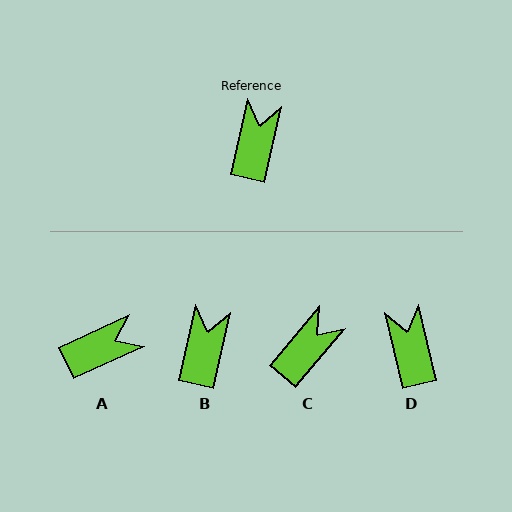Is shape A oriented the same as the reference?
No, it is off by about 52 degrees.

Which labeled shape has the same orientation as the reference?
B.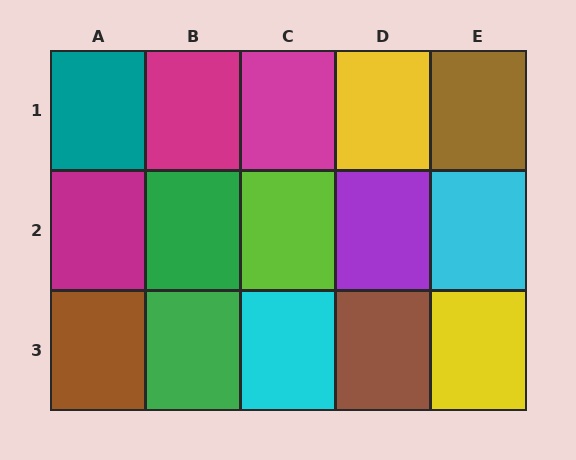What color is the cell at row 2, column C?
Lime.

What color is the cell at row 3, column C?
Cyan.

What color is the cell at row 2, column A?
Magenta.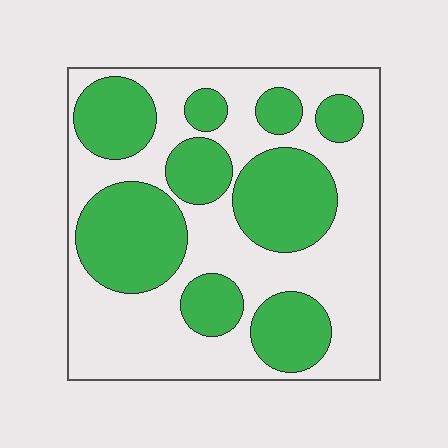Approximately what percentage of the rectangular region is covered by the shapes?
Approximately 40%.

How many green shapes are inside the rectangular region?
9.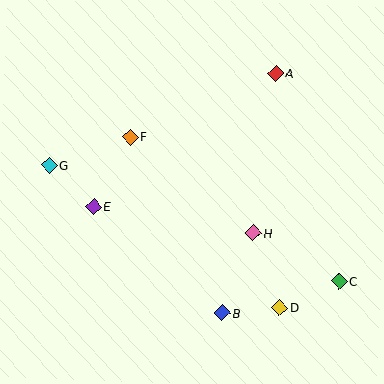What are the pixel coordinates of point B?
Point B is at (222, 313).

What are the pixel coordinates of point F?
Point F is at (130, 137).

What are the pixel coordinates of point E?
Point E is at (94, 207).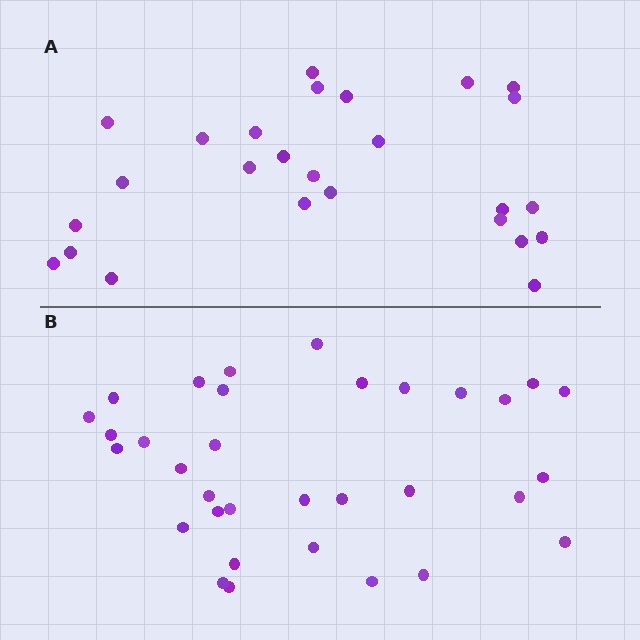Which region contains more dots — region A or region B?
Region B (the bottom region) has more dots.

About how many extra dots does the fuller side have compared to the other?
Region B has roughly 8 or so more dots than region A.